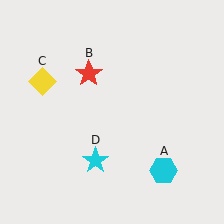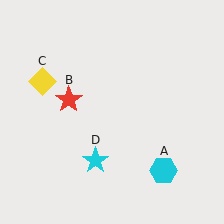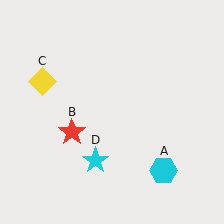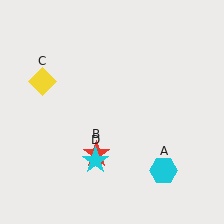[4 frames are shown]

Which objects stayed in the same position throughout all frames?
Cyan hexagon (object A) and yellow diamond (object C) and cyan star (object D) remained stationary.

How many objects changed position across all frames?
1 object changed position: red star (object B).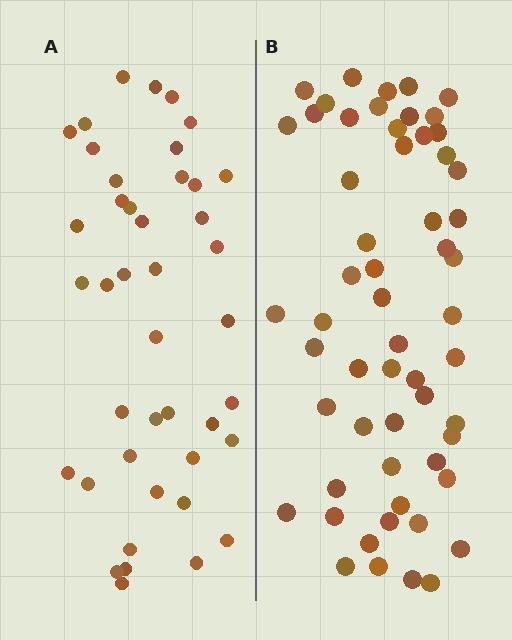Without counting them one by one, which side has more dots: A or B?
Region B (the right region) has more dots.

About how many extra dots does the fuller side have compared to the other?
Region B has approximately 15 more dots than region A.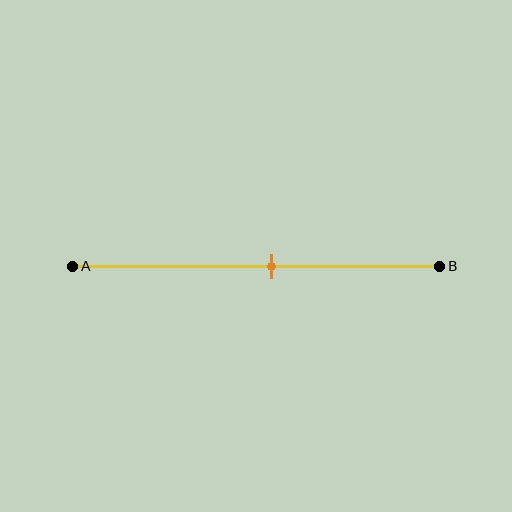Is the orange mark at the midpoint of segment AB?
No, the mark is at about 55% from A, not at the 50% midpoint.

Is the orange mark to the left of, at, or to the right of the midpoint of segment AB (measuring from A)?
The orange mark is to the right of the midpoint of segment AB.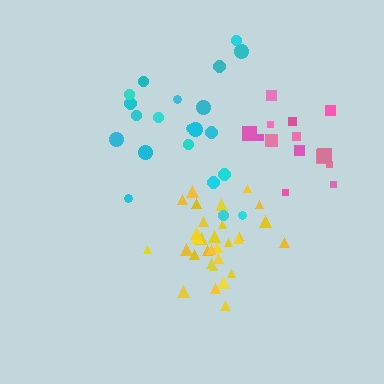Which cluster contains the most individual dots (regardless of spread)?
Yellow (31).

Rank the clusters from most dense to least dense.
yellow, pink, cyan.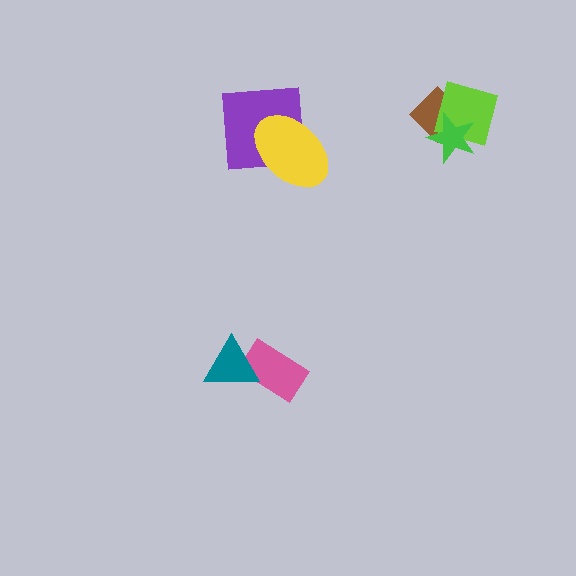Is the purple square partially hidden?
Yes, it is partially covered by another shape.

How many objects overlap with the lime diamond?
2 objects overlap with the lime diamond.